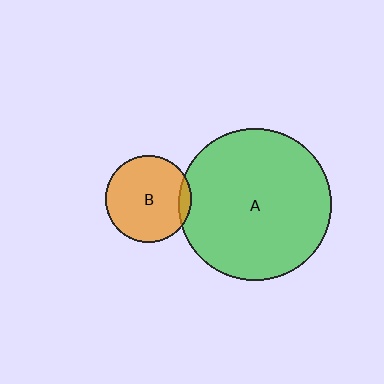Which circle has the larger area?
Circle A (green).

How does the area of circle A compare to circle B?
Approximately 3.1 times.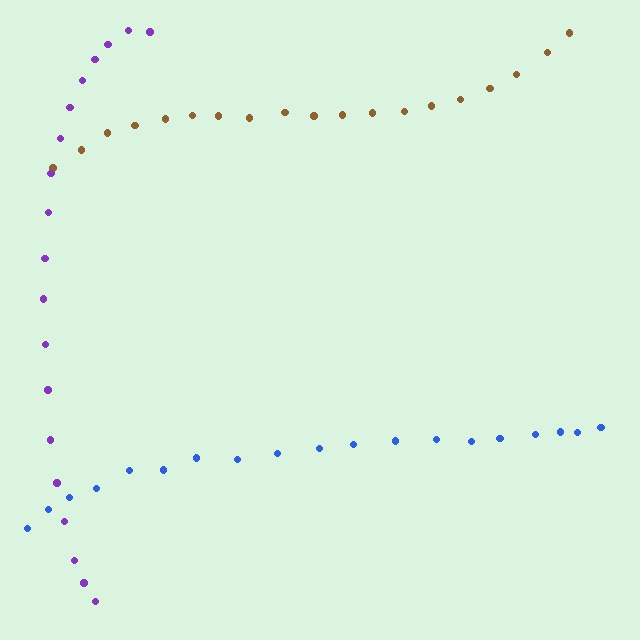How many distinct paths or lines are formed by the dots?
There are 3 distinct paths.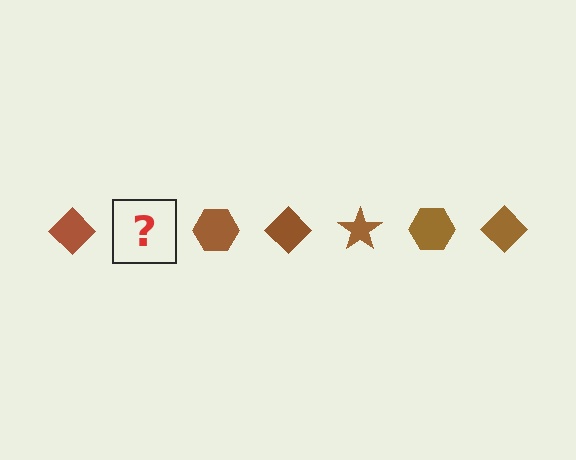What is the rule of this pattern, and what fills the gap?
The rule is that the pattern cycles through diamond, star, hexagon shapes in brown. The gap should be filled with a brown star.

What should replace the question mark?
The question mark should be replaced with a brown star.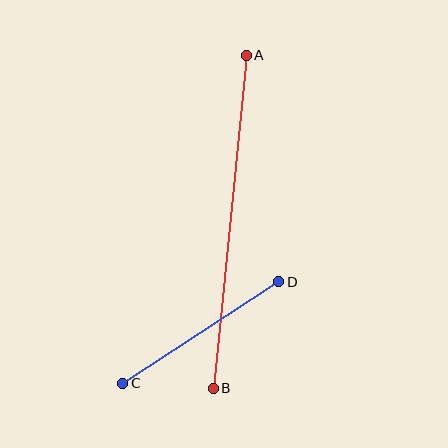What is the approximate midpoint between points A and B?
The midpoint is at approximately (230, 222) pixels.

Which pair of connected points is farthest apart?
Points A and B are farthest apart.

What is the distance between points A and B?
The distance is approximately 335 pixels.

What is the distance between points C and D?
The distance is approximately 186 pixels.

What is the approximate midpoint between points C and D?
The midpoint is at approximately (201, 333) pixels.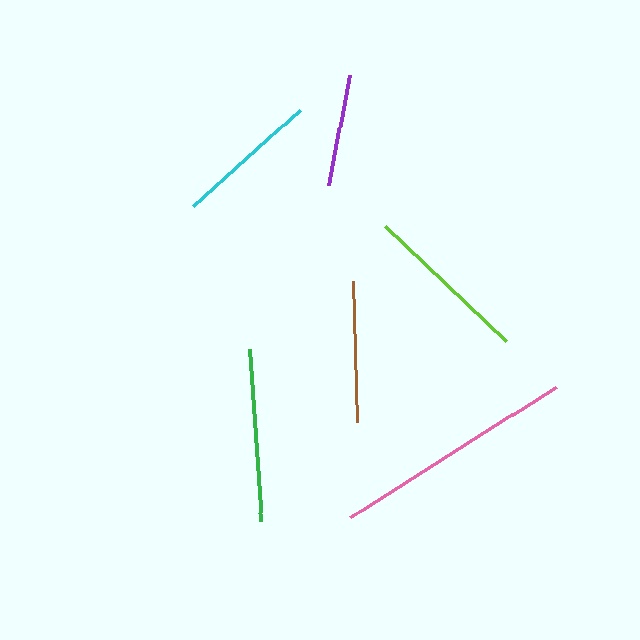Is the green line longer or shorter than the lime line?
The green line is longer than the lime line.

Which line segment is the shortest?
The purple line is the shortest at approximately 112 pixels.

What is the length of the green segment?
The green segment is approximately 173 pixels long.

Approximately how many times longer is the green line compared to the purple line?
The green line is approximately 1.5 times the length of the purple line.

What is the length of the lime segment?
The lime segment is approximately 167 pixels long.